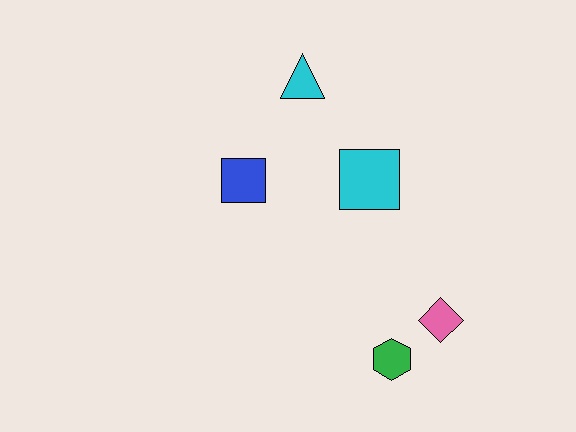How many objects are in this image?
There are 5 objects.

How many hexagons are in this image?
There is 1 hexagon.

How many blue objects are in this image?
There is 1 blue object.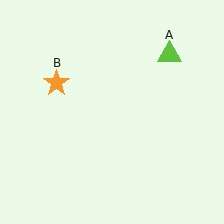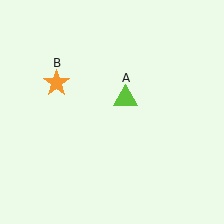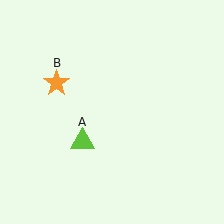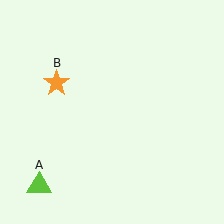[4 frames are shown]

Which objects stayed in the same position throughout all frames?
Orange star (object B) remained stationary.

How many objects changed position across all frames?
1 object changed position: lime triangle (object A).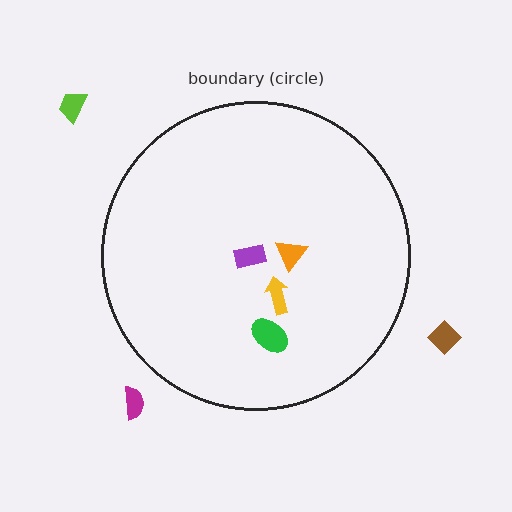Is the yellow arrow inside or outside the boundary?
Inside.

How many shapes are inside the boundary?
4 inside, 3 outside.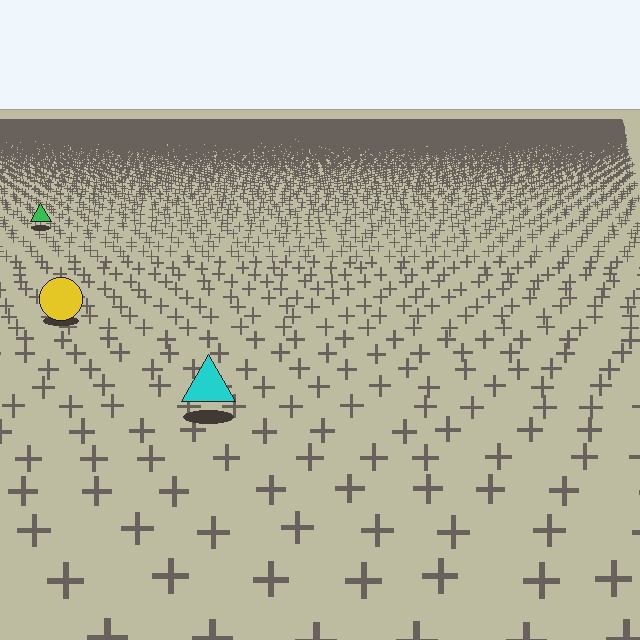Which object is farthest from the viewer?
The green triangle is farthest from the viewer. It appears smaller and the ground texture around it is denser.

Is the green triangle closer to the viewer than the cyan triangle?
No. The cyan triangle is closer — you can tell from the texture gradient: the ground texture is coarser near it.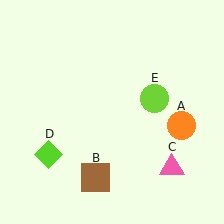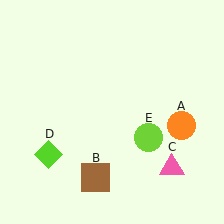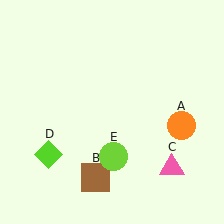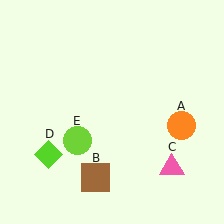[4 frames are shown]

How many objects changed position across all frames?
1 object changed position: lime circle (object E).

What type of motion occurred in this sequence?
The lime circle (object E) rotated clockwise around the center of the scene.